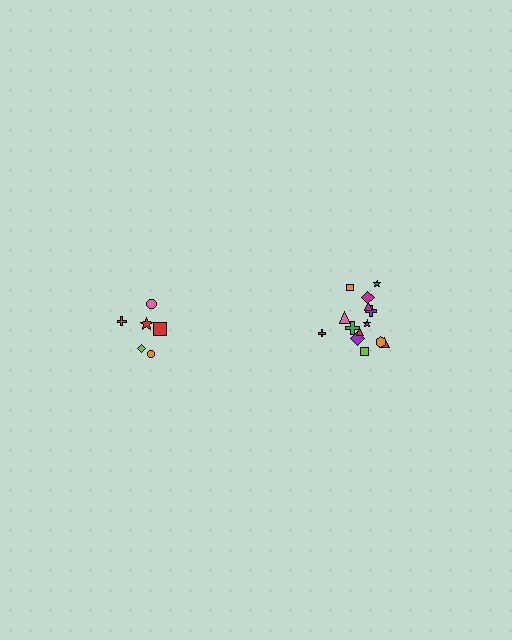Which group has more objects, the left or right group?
The right group.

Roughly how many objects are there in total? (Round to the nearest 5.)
Roughly 20 objects in total.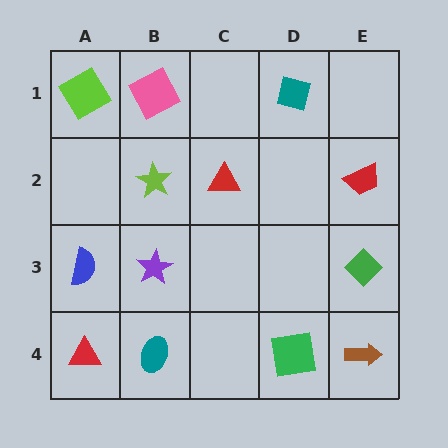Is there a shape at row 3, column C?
No, that cell is empty.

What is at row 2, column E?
A red trapezoid.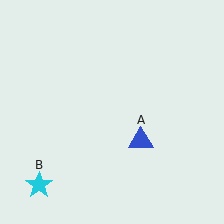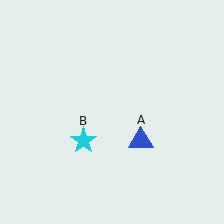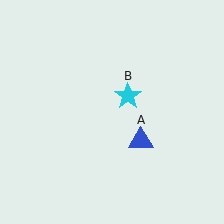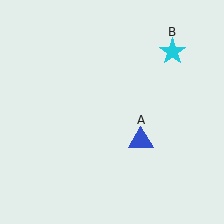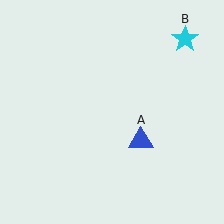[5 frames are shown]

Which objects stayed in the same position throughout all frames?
Blue triangle (object A) remained stationary.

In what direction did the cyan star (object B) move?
The cyan star (object B) moved up and to the right.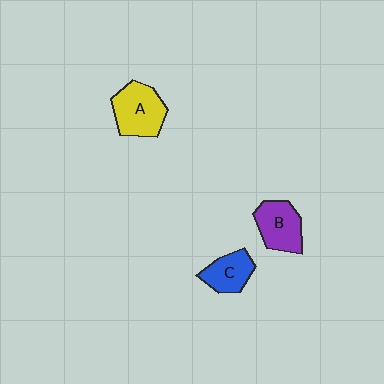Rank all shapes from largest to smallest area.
From largest to smallest: A (yellow), B (purple), C (blue).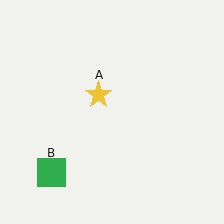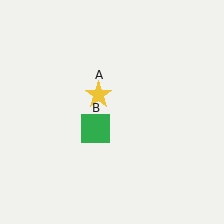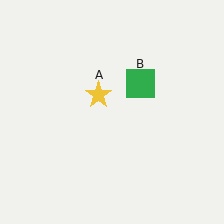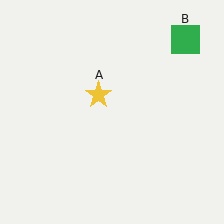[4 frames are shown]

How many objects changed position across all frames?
1 object changed position: green square (object B).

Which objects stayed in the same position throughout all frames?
Yellow star (object A) remained stationary.